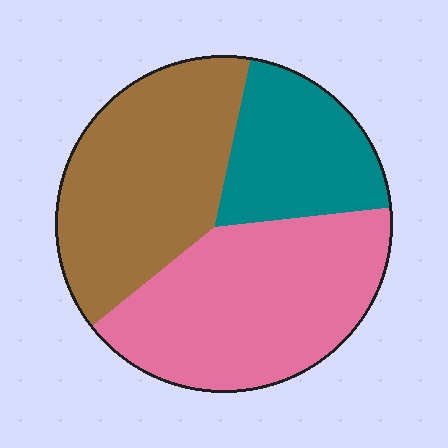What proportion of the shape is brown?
Brown covers around 35% of the shape.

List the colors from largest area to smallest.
From largest to smallest: pink, brown, teal.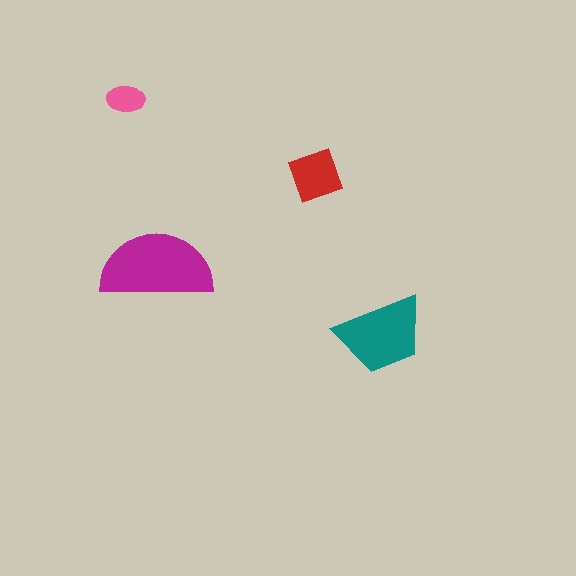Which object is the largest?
The magenta semicircle.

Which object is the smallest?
The pink ellipse.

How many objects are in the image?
There are 4 objects in the image.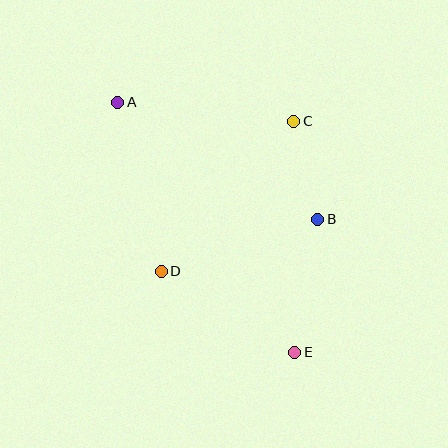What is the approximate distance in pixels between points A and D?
The distance between A and D is approximately 174 pixels.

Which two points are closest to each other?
Points B and C are closest to each other.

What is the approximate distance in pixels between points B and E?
The distance between B and E is approximately 135 pixels.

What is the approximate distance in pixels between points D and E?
The distance between D and E is approximately 156 pixels.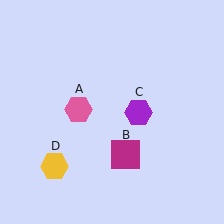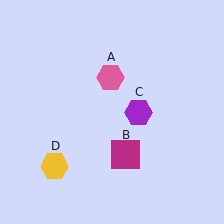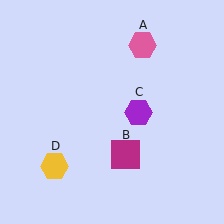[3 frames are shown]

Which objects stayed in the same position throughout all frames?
Magenta square (object B) and purple hexagon (object C) and yellow hexagon (object D) remained stationary.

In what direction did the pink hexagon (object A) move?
The pink hexagon (object A) moved up and to the right.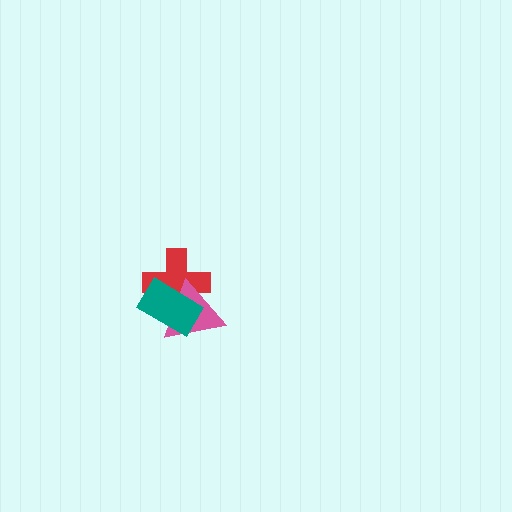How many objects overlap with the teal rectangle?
2 objects overlap with the teal rectangle.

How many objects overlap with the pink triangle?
2 objects overlap with the pink triangle.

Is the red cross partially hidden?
Yes, it is partially covered by another shape.